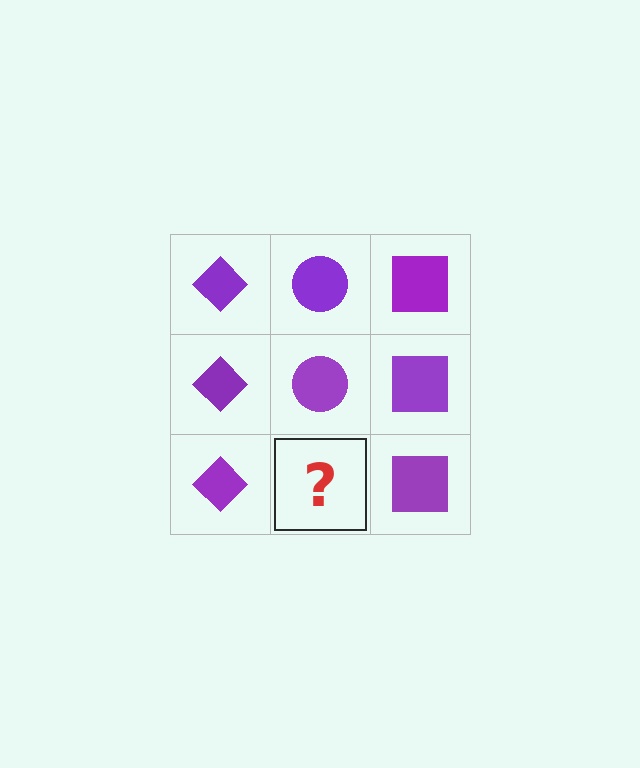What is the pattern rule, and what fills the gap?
The rule is that each column has a consistent shape. The gap should be filled with a purple circle.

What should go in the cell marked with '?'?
The missing cell should contain a purple circle.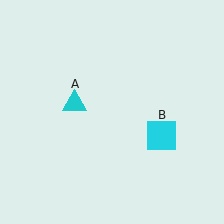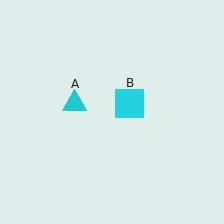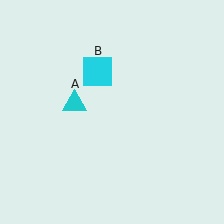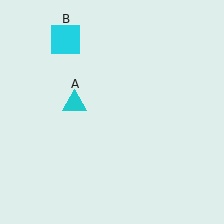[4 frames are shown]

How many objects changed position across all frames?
1 object changed position: cyan square (object B).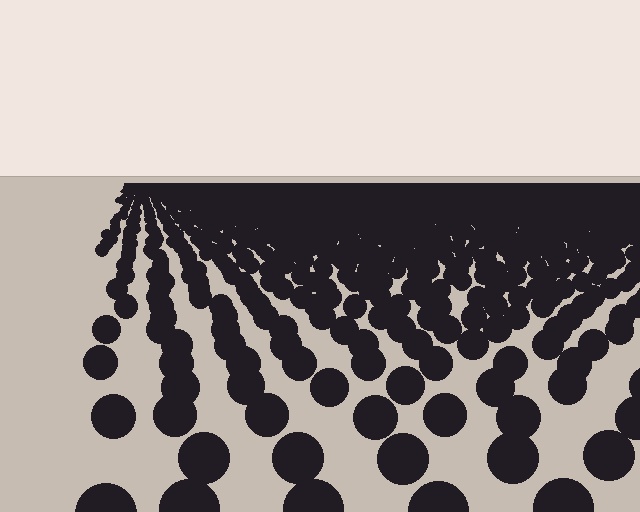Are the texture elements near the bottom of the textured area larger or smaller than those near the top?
Larger. Near the bottom, elements are closer to the viewer and appear at a bigger on-screen size.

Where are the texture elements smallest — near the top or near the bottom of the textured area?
Near the top.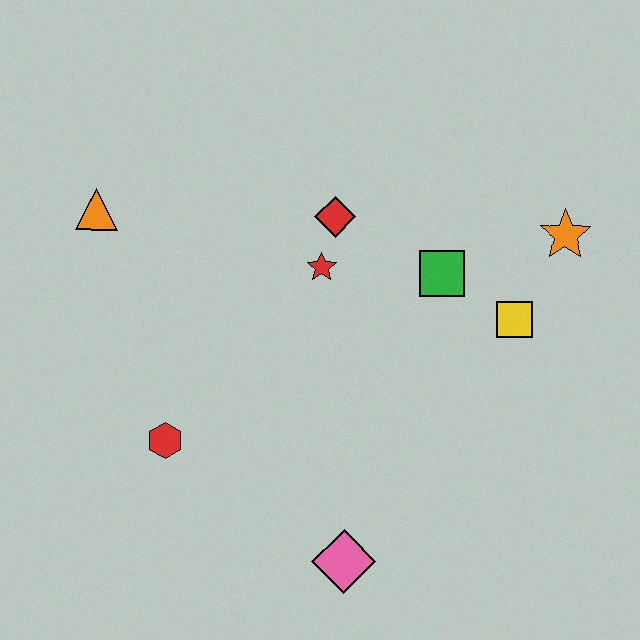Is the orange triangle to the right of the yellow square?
No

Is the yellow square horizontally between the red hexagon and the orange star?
Yes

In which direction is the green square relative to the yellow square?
The green square is to the left of the yellow square.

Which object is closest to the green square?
The yellow square is closest to the green square.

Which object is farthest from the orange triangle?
The orange star is farthest from the orange triangle.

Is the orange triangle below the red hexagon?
No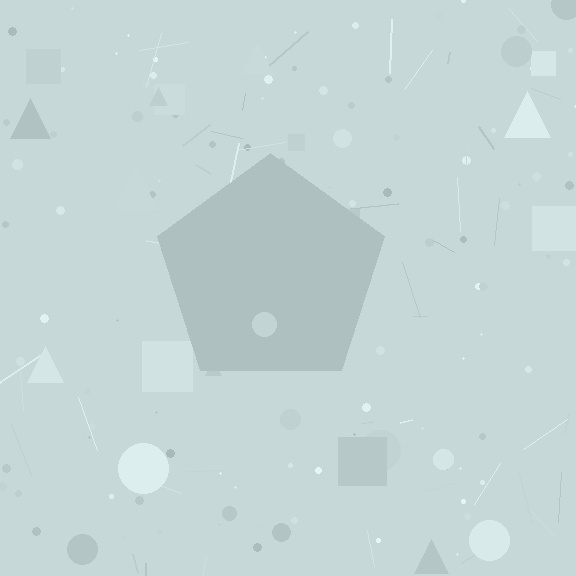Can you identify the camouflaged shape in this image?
The camouflaged shape is a pentagon.